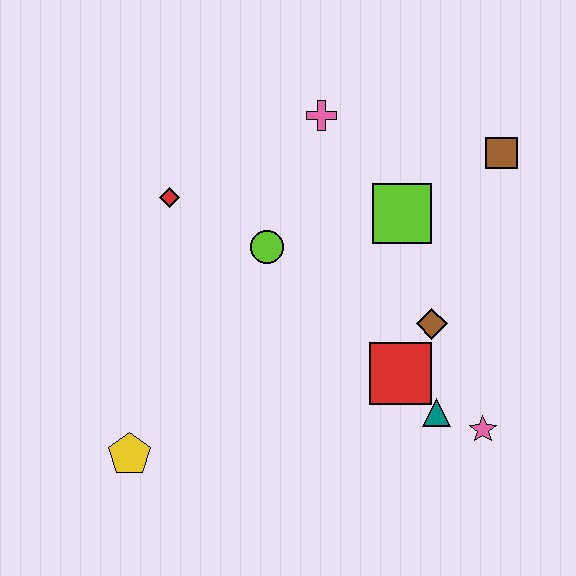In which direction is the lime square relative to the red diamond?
The lime square is to the right of the red diamond.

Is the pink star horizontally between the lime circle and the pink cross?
No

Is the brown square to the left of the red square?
No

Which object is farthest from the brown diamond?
The yellow pentagon is farthest from the brown diamond.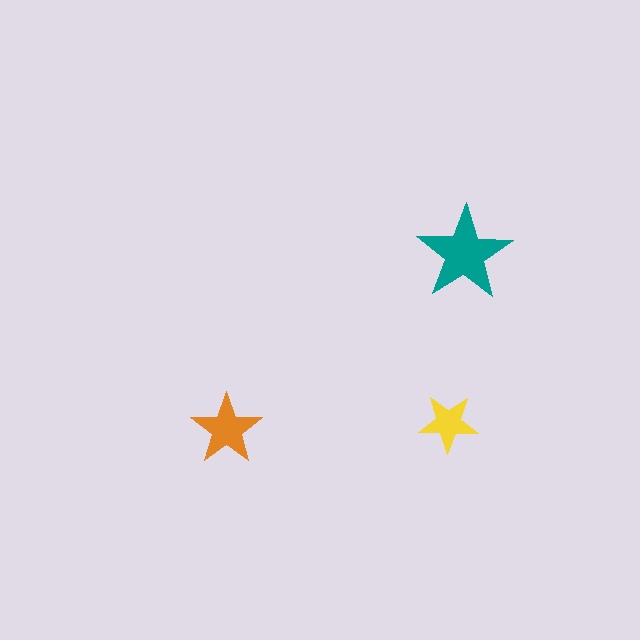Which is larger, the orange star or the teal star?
The teal one.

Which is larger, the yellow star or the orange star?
The orange one.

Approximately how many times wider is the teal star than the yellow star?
About 1.5 times wider.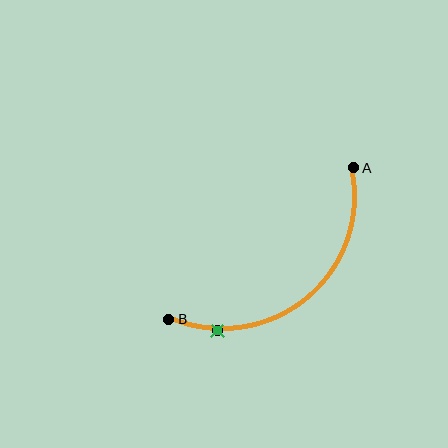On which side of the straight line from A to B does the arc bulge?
The arc bulges below and to the right of the straight line connecting A and B.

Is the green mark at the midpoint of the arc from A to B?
No. The green mark lies on the arc but is closer to endpoint B. The arc midpoint would be at the point on the curve equidistant along the arc from both A and B.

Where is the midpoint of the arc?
The arc midpoint is the point on the curve farthest from the straight line joining A and B. It sits below and to the right of that line.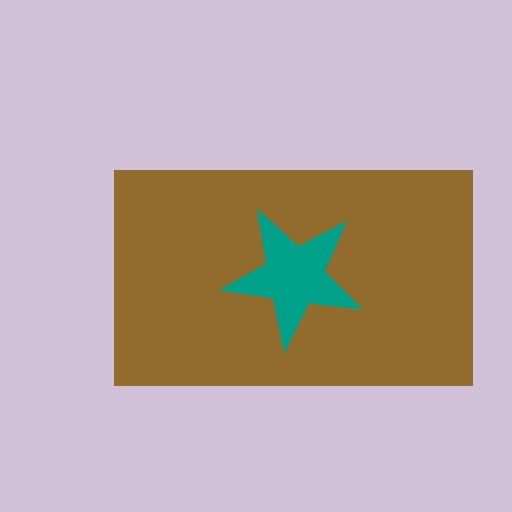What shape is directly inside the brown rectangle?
The teal star.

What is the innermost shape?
The teal star.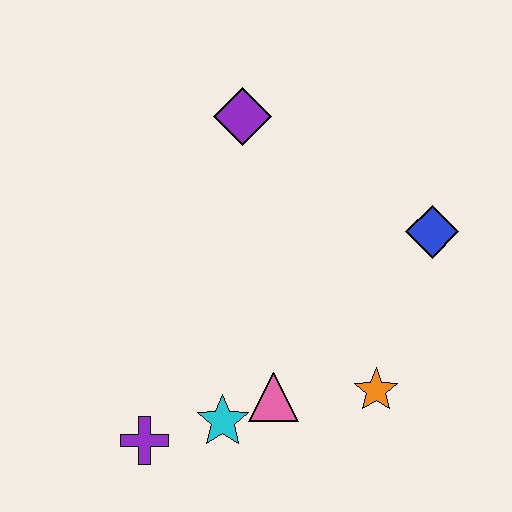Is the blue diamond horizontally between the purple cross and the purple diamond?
No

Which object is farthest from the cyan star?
The purple diamond is farthest from the cyan star.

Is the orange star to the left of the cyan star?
No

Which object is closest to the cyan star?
The pink triangle is closest to the cyan star.